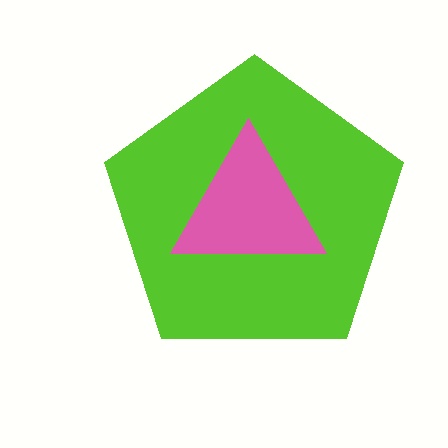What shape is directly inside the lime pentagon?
The pink triangle.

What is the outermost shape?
The lime pentagon.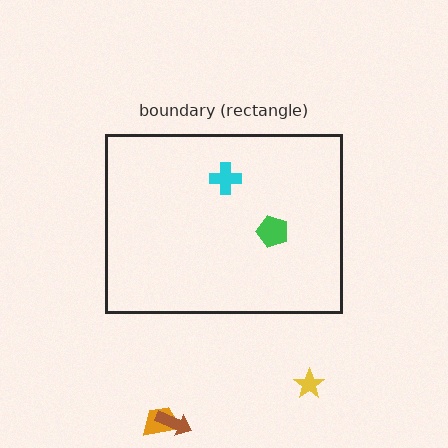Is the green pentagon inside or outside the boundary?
Inside.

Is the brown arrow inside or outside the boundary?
Outside.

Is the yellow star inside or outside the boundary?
Outside.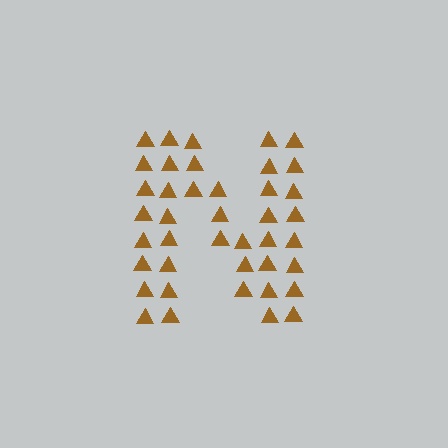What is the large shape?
The large shape is the letter N.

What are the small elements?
The small elements are triangles.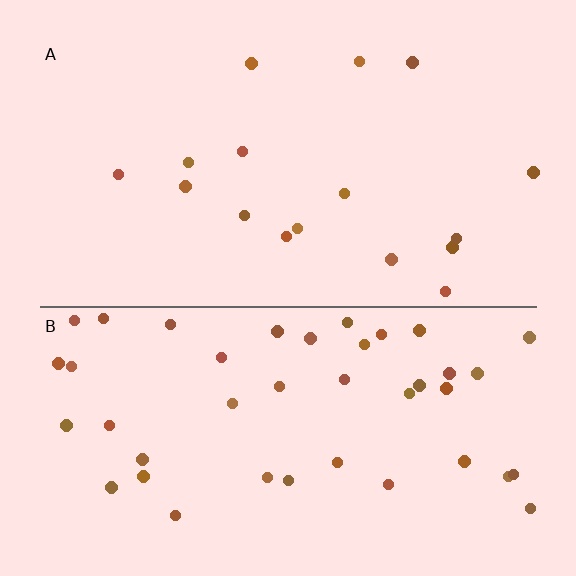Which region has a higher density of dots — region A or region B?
B (the bottom).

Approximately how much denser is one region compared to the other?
Approximately 2.6× — region B over region A.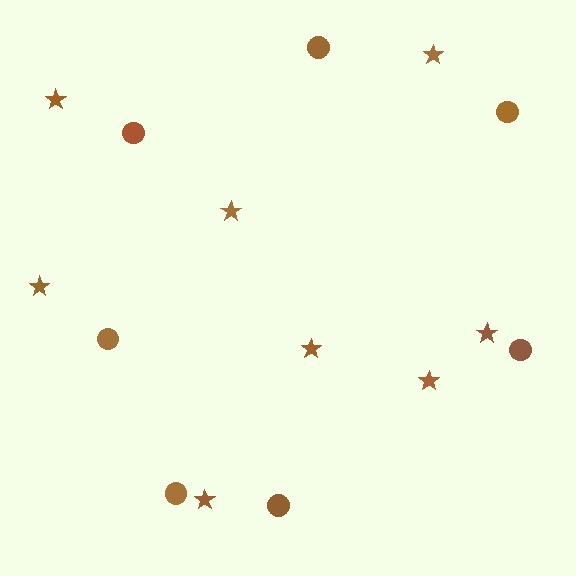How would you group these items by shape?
There are 2 groups: one group of stars (8) and one group of circles (7).